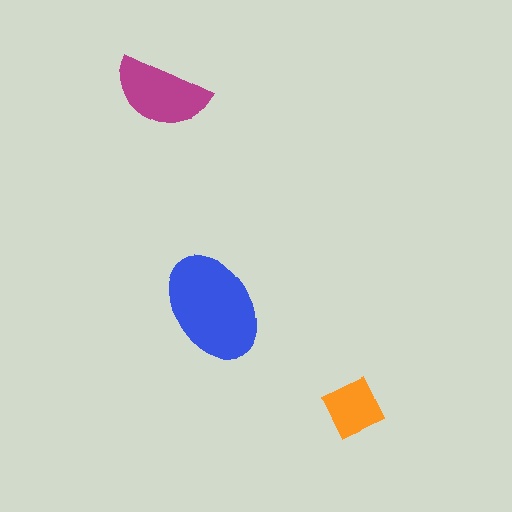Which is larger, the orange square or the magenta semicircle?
The magenta semicircle.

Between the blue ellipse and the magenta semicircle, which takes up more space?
The blue ellipse.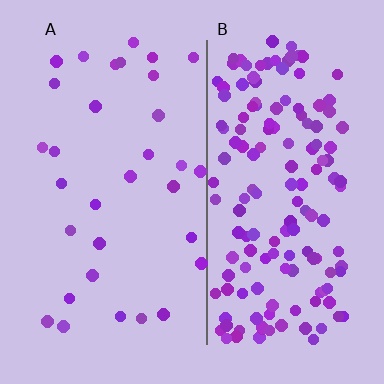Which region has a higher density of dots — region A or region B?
B (the right).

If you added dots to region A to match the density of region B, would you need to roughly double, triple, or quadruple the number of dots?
Approximately quadruple.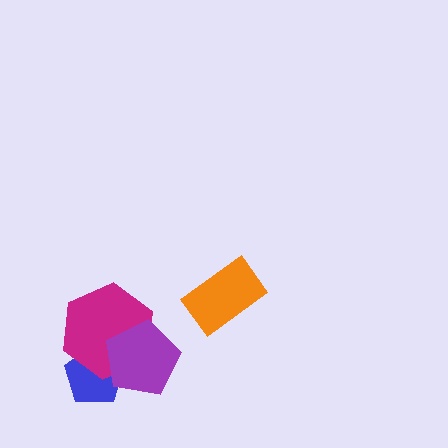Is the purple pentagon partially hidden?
No, no other shape covers it.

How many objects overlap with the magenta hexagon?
2 objects overlap with the magenta hexagon.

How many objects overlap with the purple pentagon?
2 objects overlap with the purple pentagon.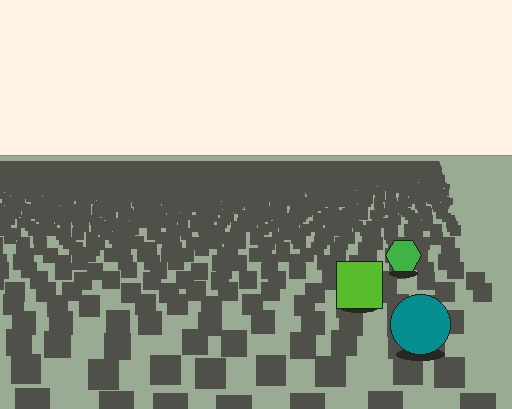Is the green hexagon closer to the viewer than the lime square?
No. The lime square is closer — you can tell from the texture gradient: the ground texture is coarser near it.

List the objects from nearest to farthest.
From nearest to farthest: the teal circle, the lime square, the green hexagon.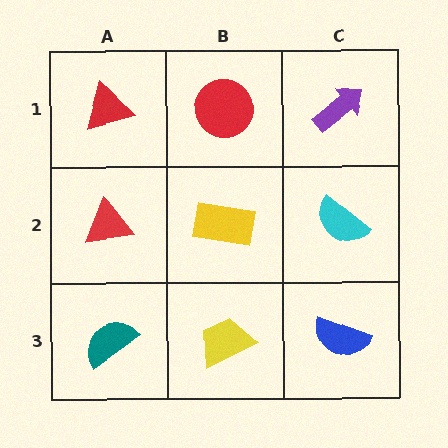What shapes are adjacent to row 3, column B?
A yellow rectangle (row 2, column B), a teal semicircle (row 3, column A), a blue semicircle (row 3, column C).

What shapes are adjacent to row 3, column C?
A cyan semicircle (row 2, column C), a yellow trapezoid (row 3, column B).